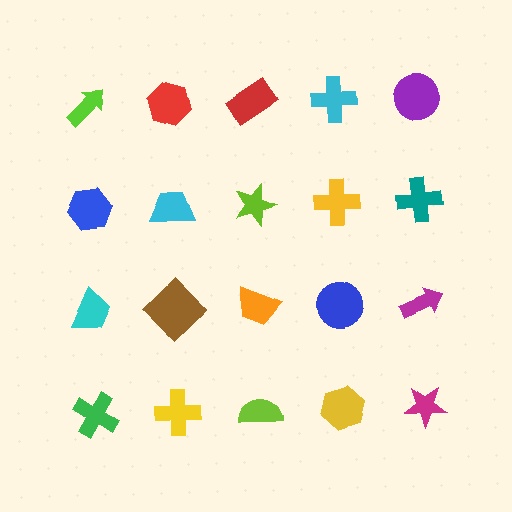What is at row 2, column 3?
A lime star.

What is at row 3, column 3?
An orange trapezoid.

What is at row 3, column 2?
A brown diamond.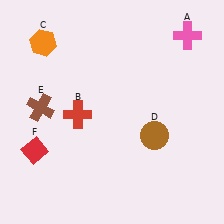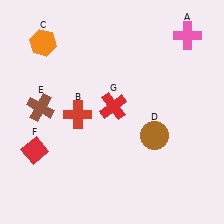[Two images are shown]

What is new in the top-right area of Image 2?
A red cross (G) was added in the top-right area of Image 2.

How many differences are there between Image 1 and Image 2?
There is 1 difference between the two images.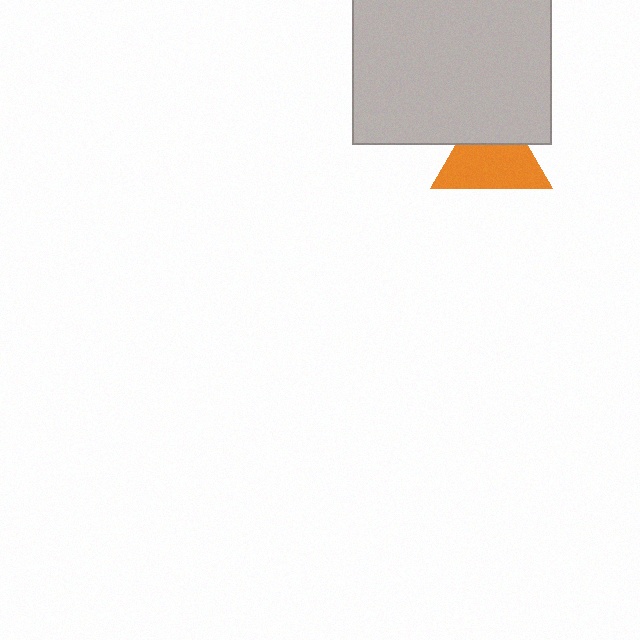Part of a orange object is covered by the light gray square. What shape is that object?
It is a triangle.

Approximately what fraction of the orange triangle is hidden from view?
Roughly 35% of the orange triangle is hidden behind the light gray square.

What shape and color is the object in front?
The object in front is a light gray square.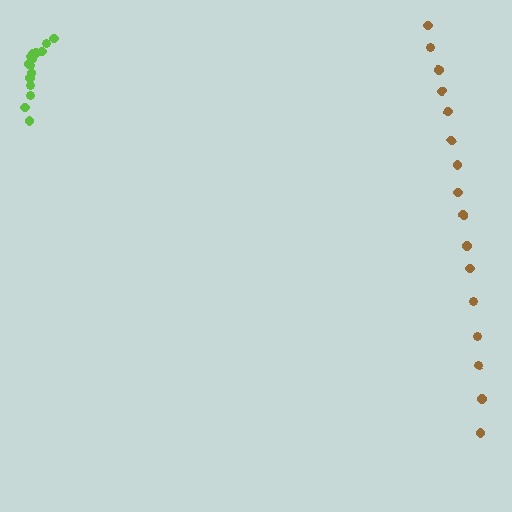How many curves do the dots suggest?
There are 2 distinct paths.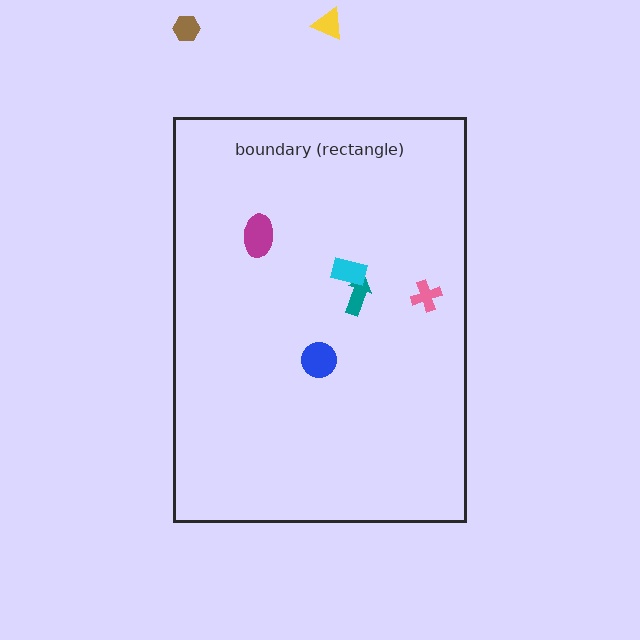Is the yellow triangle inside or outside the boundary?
Outside.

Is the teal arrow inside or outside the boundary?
Inside.